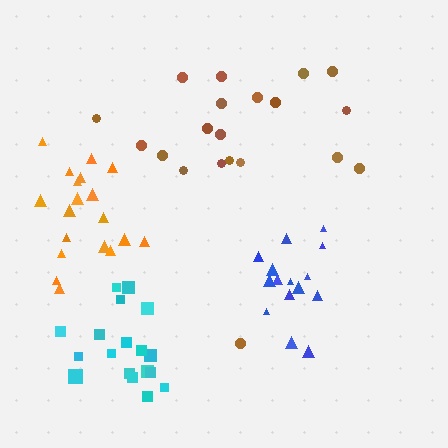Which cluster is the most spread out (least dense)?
Brown.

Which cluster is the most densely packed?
Blue.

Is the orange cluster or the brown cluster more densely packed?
Orange.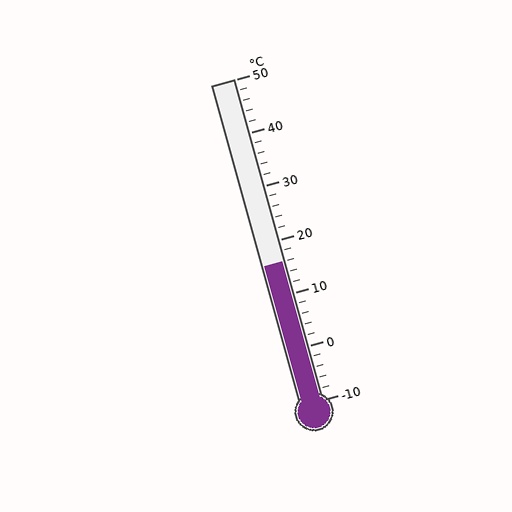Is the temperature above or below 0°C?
The temperature is above 0°C.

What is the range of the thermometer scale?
The thermometer scale ranges from -10°C to 50°C.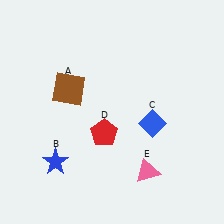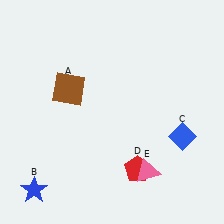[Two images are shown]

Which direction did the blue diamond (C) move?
The blue diamond (C) moved right.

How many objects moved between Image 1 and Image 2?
3 objects moved between the two images.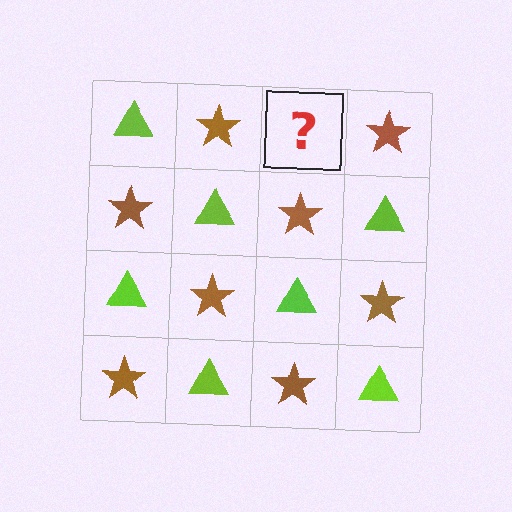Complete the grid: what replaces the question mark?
The question mark should be replaced with a lime triangle.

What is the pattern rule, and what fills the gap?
The rule is that it alternates lime triangle and brown star in a checkerboard pattern. The gap should be filled with a lime triangle.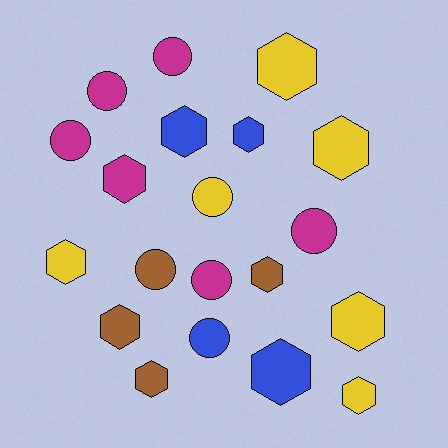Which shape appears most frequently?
Hexagon, with 12 objects.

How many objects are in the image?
There are 20 objects.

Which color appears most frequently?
Yellow, with 6 objects.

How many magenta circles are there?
There are 5 magenta circles.